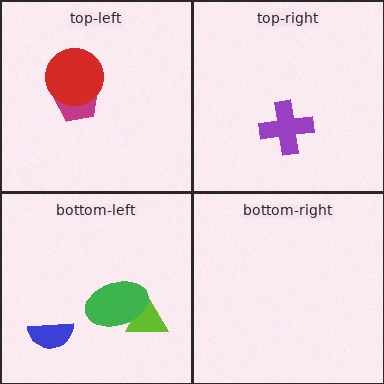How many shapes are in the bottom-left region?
3.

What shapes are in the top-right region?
The purple cross.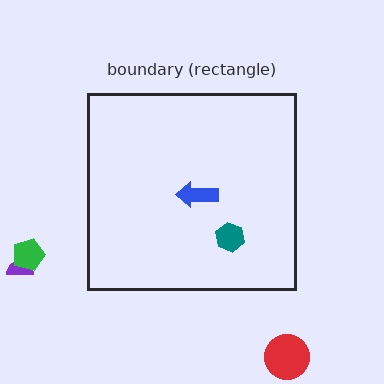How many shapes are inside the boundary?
2 inside, 3 outside.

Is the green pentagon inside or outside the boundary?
Outside.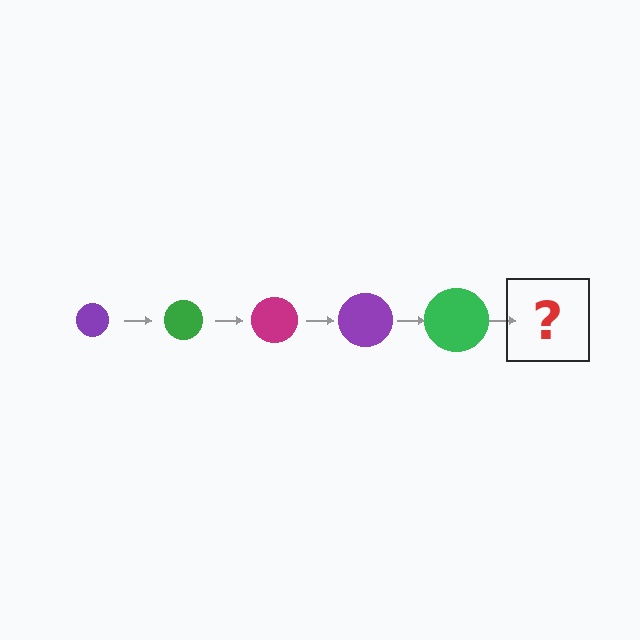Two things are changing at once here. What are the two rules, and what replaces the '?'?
The two rules are that the circle grows larger each step and the color cycles through purple, green, and magenta. The '?' should be a magenta circle, larger than the previous one.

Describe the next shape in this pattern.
It should be a magenta circle, larger than the previous one.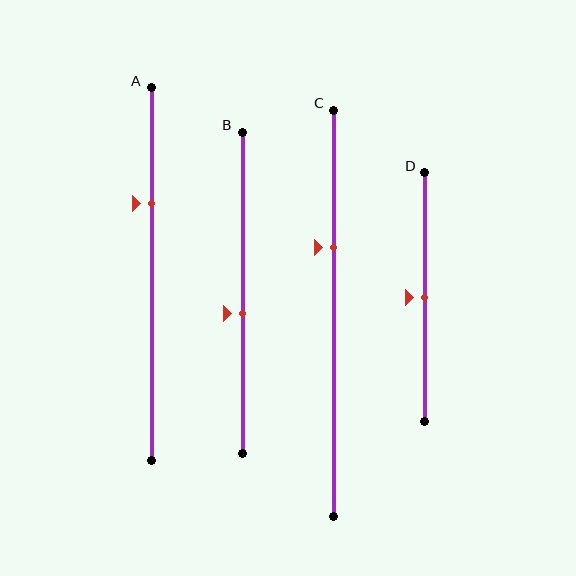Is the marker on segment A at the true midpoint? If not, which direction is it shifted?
No, the marker on segment A is shifted upward by about 19% of the segment length.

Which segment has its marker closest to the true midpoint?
Segment D has its marker closest to the true midpoint.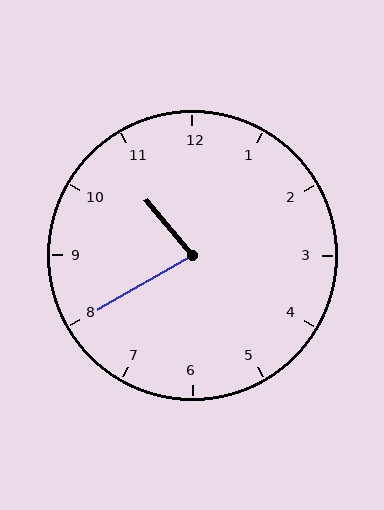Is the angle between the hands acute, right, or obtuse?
It is acute.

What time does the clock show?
10:40.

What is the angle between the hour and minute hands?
Approximately 80 degrees.